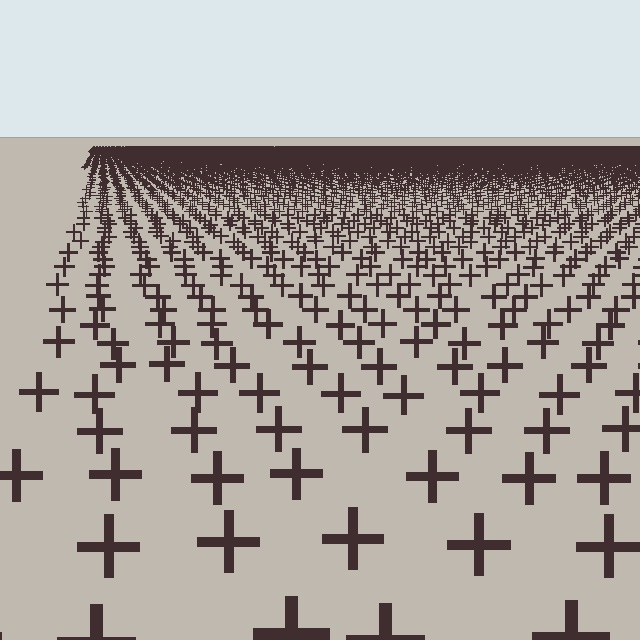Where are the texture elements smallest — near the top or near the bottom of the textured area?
Near the top.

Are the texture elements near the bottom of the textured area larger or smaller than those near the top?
Larger. Near the bottom, elements are closer to the viewer and appear at a bigger on-screen size.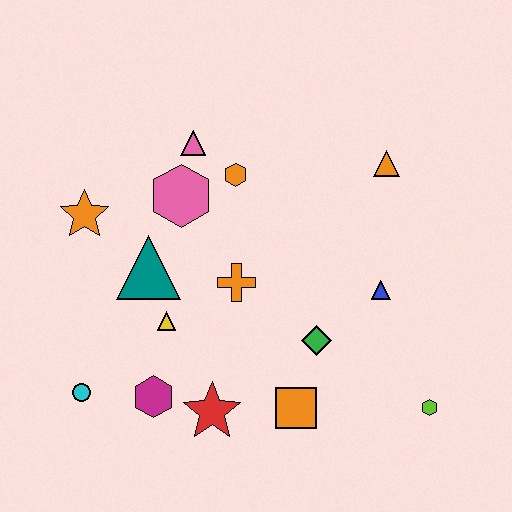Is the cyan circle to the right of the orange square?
No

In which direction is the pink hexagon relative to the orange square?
The pink hexagon is above the orange square.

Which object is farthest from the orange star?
The lime hexagon is farthest from the orange star.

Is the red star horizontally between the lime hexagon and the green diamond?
No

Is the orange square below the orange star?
Yes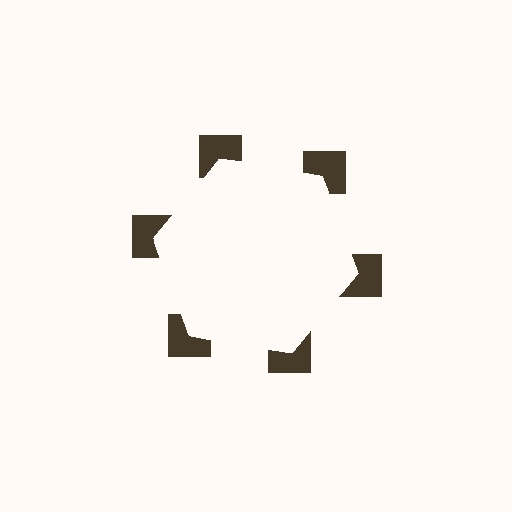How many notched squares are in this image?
There are 6 — one at each vertex of the illusory hexagon.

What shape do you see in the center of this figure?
An illusory hexagon — its edges are inferred from the aligned wedge cuts in the notched squares, not physically drawn.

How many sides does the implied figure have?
6 sides.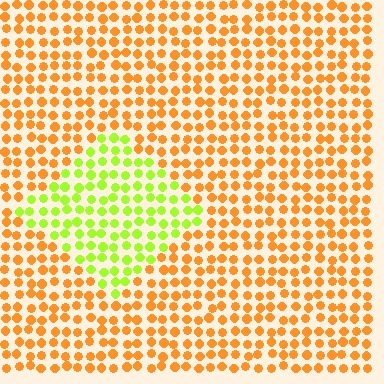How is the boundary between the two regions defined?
The boundary is defined purely by a slight shift in hue (about 57 degrees). Spacing, size, and orientation are identical on both sides.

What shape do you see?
I see a diamond.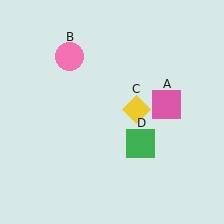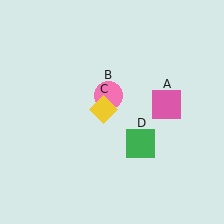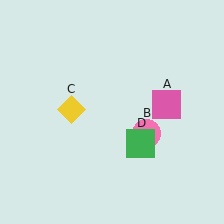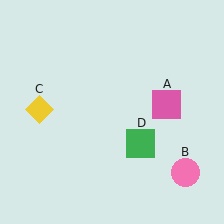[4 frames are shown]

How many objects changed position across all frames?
2 objects changed position: pink circle (object B), yellow diamond (object C).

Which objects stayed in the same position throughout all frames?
Pink square (object A) and green square (object D) remained stationary.